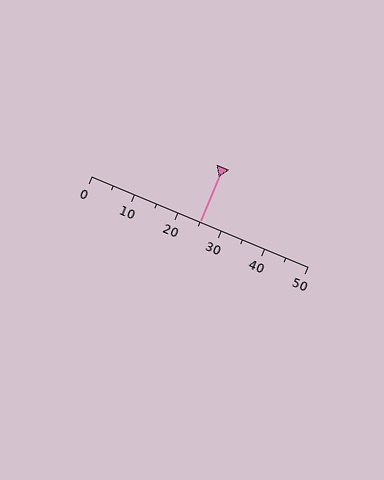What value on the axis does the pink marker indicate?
The marker indicates approximately 25.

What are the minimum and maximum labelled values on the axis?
The axis runs from 0 to 50.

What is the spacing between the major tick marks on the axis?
The major ticks are spaced 10 apart.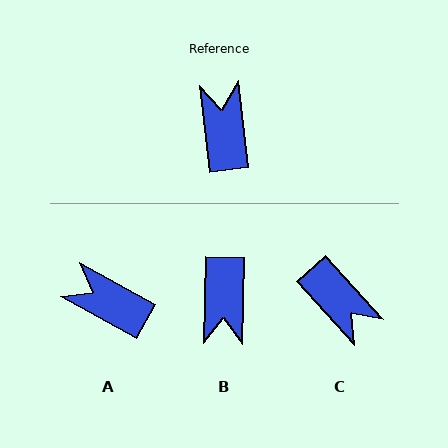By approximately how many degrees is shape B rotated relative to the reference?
Approximately 172 degrees counter-clockwise.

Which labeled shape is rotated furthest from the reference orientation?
B, about 172 degrees away.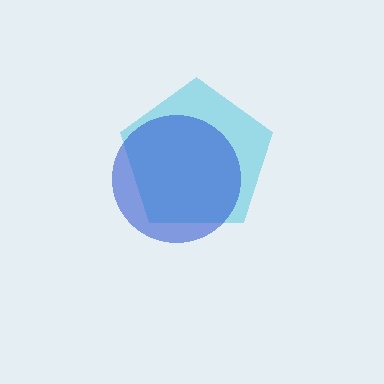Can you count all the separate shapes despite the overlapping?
Yes, there are 2 separate shapes.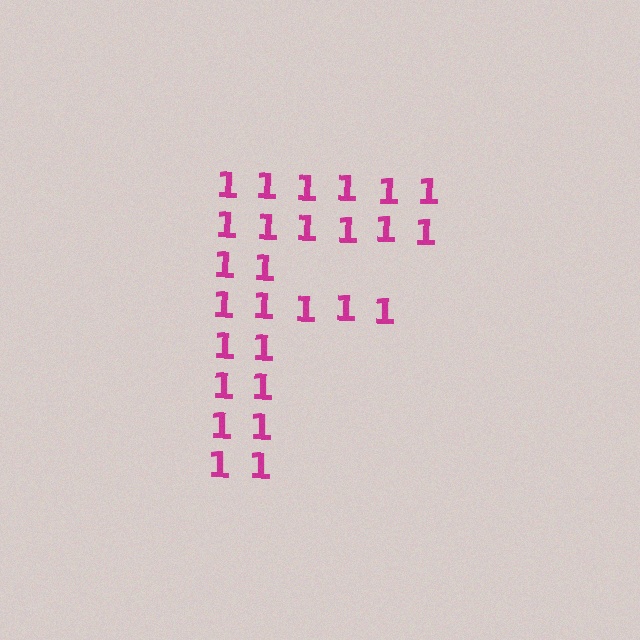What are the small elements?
The small elements are digit 1's.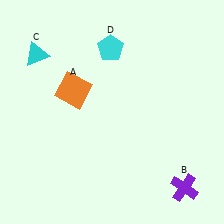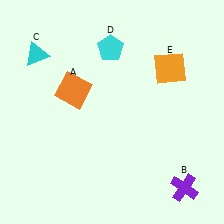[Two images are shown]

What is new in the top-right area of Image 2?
An orange square (E) was added in the top-right area of Image 2.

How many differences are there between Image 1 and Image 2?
There is 1 difference between the two images.